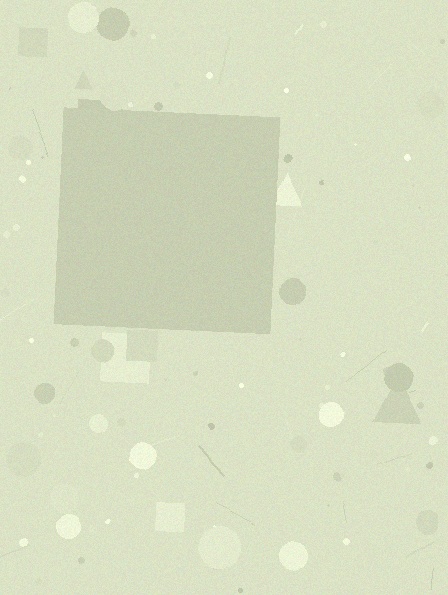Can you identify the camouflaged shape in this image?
The camouflaged shape is a square.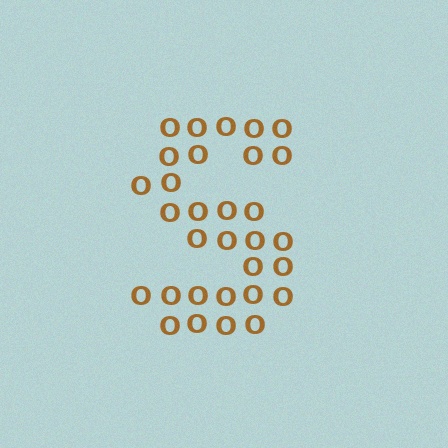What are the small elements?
The small elements are letter O's.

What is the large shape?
The large shape is the letter S.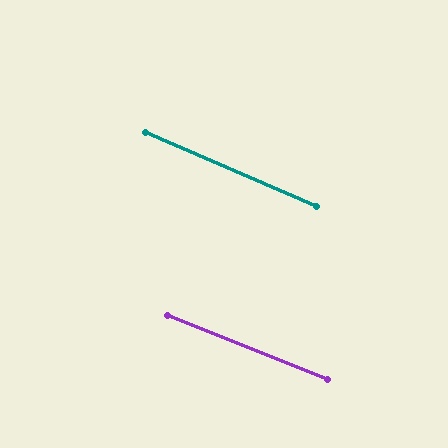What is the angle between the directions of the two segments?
Approximately 2 degrees.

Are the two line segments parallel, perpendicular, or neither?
Parallel — their directions differ by only 1.7°.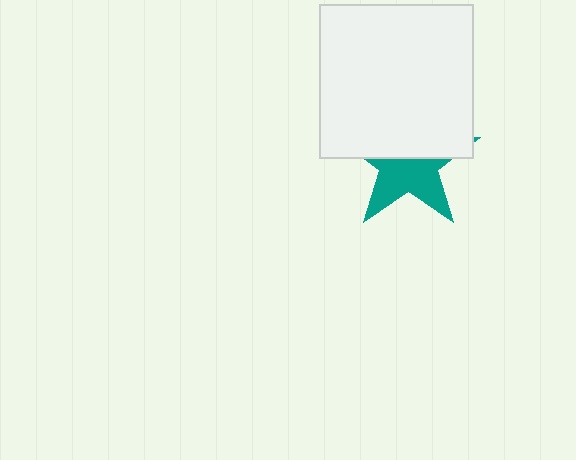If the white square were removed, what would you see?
You would see the complete teal star.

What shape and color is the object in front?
The object in front is a white square.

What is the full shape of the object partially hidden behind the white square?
The partially hidden object is a teal star.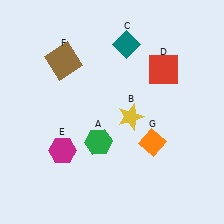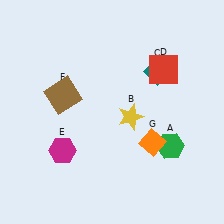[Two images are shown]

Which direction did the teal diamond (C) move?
The teal diamond (C) moved right.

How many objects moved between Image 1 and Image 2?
3 objects moved between the two images.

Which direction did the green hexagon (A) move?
The green hexagon (A) moved right.